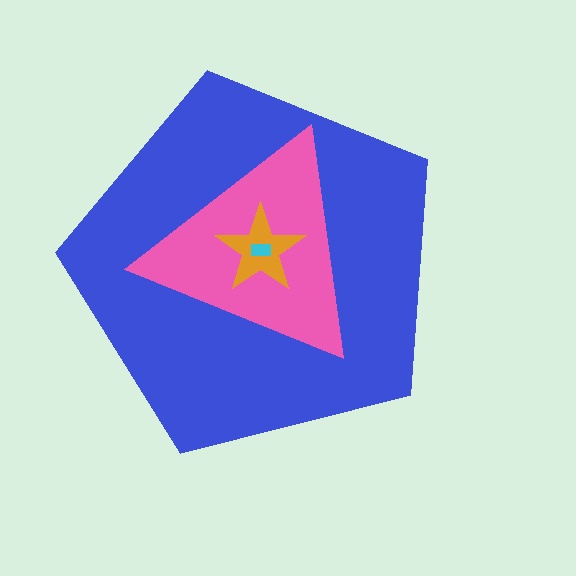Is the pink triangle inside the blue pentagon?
Yes.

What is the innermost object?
The cyan rectangle.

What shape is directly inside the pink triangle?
The orange star.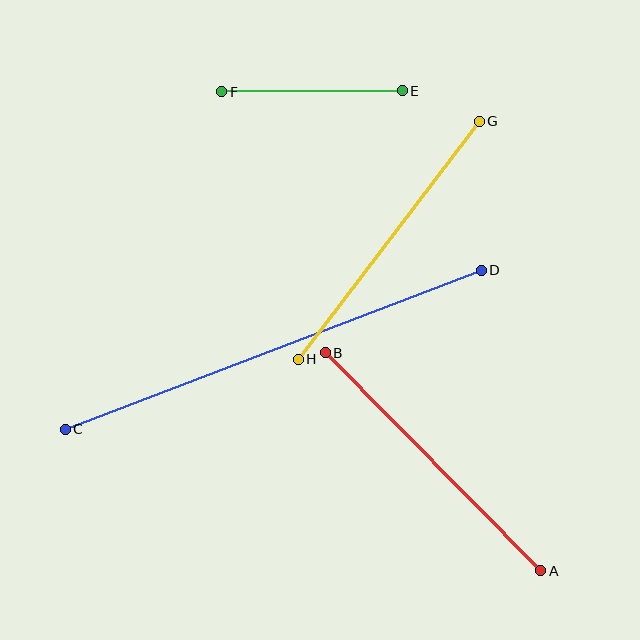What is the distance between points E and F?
The distance is approximately 180 pixels.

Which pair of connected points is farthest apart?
Points C and D are farthest apart.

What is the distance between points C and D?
The distance is approximately 445 pixels.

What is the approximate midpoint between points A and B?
The midpoint is at approximately (433, 462) pixels.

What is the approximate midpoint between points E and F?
The midpoint is at approximately (312, 91) pixels.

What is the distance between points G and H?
The distance is approximately 299 pixels.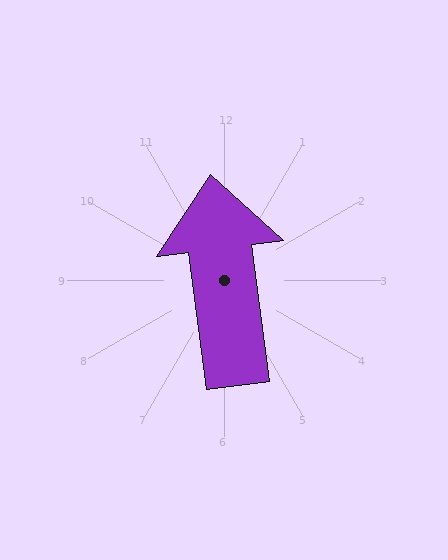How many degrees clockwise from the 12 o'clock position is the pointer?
Approximately 353 degrees.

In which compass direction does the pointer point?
North.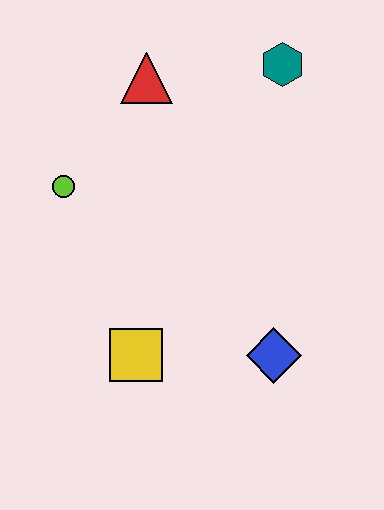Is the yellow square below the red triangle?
Yes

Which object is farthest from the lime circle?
The blue diamond is farthest from the lime circle.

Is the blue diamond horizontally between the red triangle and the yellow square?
No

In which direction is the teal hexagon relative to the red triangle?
The teal hexagon is to the right of the red triangle.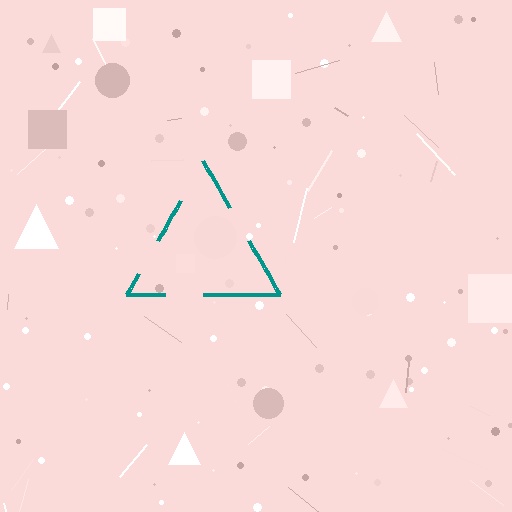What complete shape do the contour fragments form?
The contour fragments form a triangle.